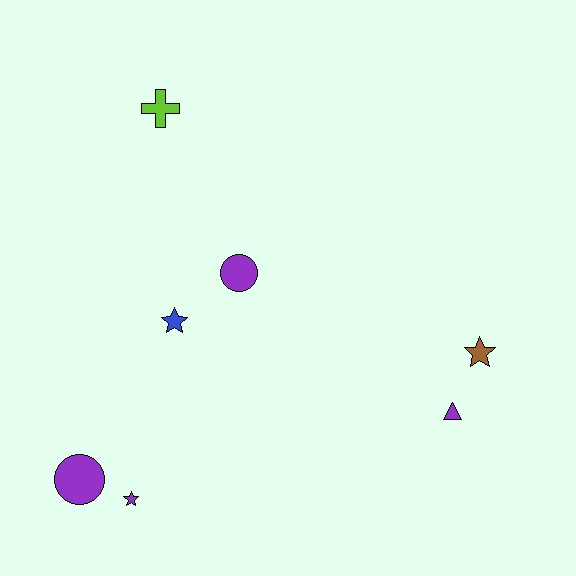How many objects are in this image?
There are 7 objects.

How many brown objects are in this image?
There is 1 brown object.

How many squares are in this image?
There are no squares.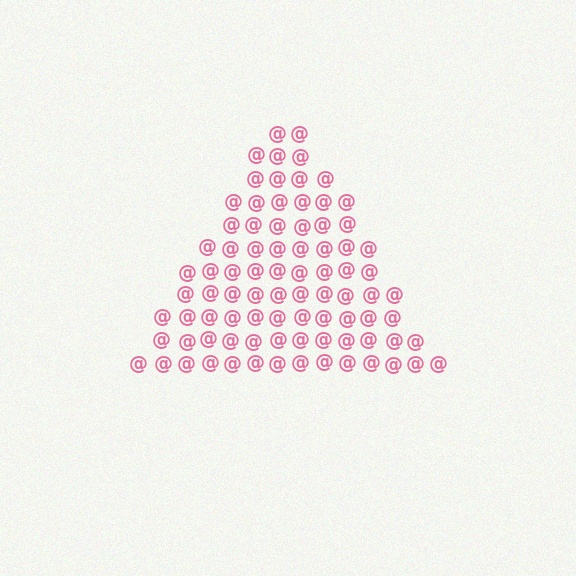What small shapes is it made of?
It is made of small at signs.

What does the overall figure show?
The overall figure shows a triangle.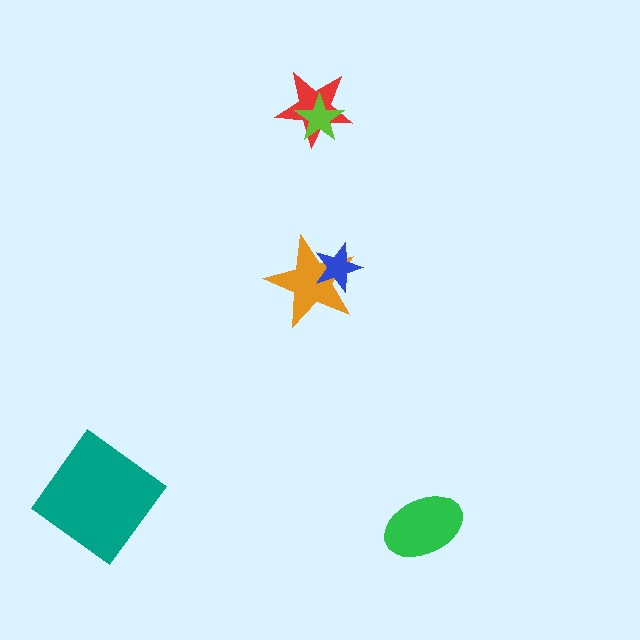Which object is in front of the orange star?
The blue star is in front of the orange star.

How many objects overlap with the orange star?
1 object overlaps with the orange star.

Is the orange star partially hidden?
Yes, it is partially covered by another shape.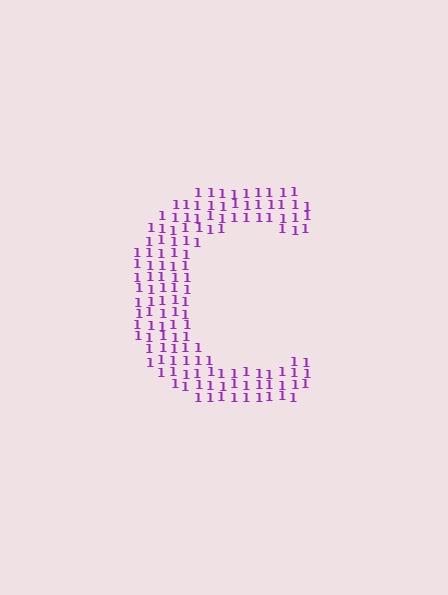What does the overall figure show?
The overall figure shows the letter C.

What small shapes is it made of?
It is made of small digit 1's.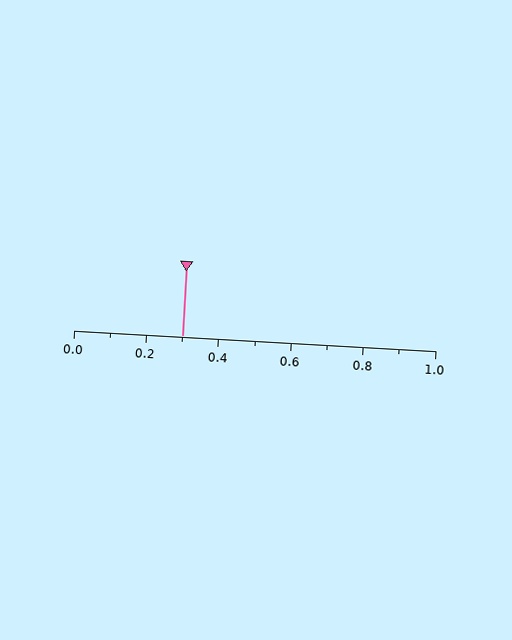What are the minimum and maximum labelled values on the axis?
The axis runs from 0.0 to 1.0.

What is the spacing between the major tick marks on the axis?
The major ticks are spaced 0.2 apart.